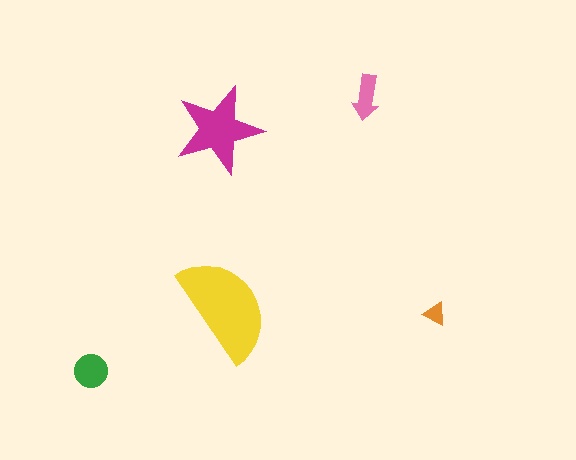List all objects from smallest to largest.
The orange triangle, the pink arrow, the green circle, the magenta star, the yellow semicircle.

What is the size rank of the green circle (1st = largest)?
3rd.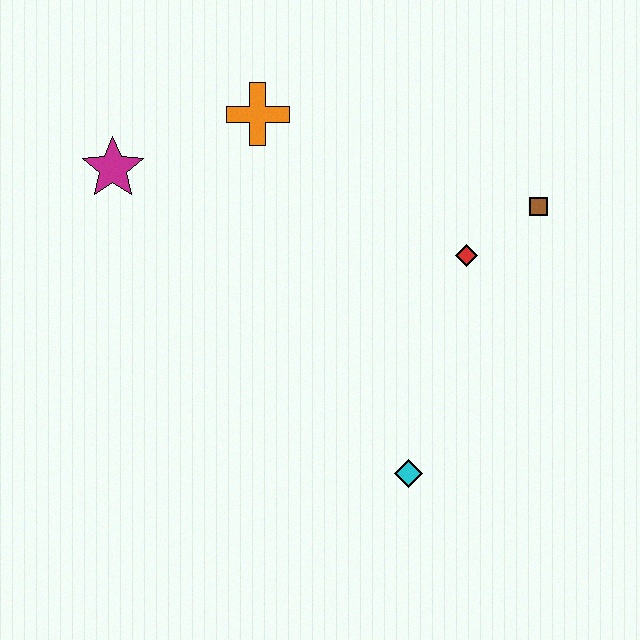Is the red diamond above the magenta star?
No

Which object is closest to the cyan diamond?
The red diamond is closest to the cyan diamond.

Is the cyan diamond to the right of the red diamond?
No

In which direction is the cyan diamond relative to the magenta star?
The cyan diamond is below the magenta star.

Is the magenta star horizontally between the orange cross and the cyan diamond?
No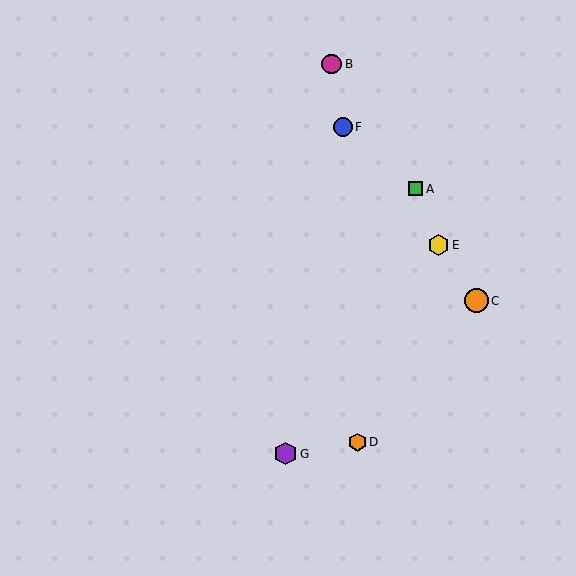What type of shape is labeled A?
Shape A is a green square.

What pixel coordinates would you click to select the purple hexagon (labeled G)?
Click at (286, 454) to select the purple hexagon G.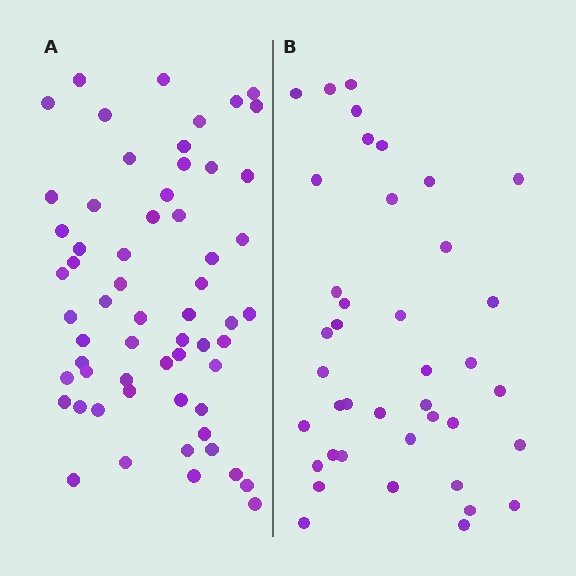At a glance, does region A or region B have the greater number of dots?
Region A (the left region) has more dots.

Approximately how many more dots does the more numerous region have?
Region A has approximately 20 more dots than region B.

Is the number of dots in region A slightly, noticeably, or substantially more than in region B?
Region A has substantially more. The ratio is roughly 1.5 to 1.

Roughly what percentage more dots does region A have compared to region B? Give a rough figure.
About 50% more.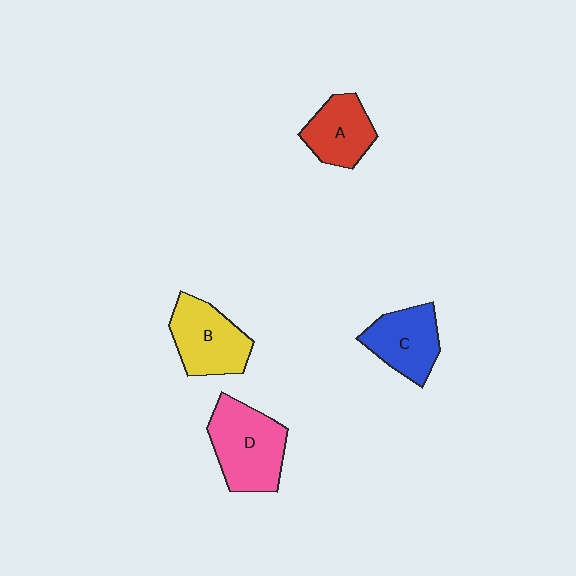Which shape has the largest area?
Shape D (pink).